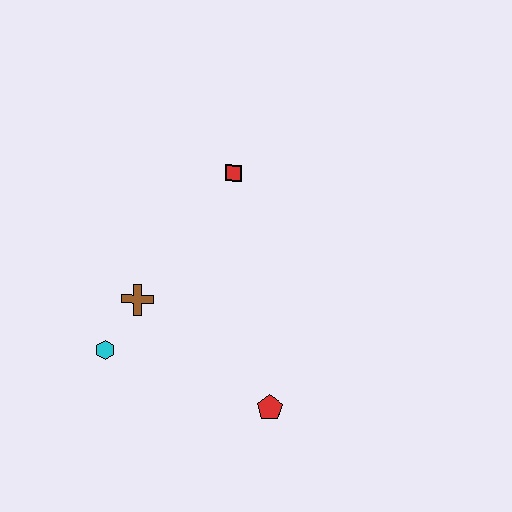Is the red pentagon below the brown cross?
Yes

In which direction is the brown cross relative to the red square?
The brown cross is below the red square.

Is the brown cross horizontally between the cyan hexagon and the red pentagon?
Yes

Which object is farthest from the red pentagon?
The red square is farthest from the red pentagon.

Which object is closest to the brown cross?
The cyan hexagon is closest to the brown cross.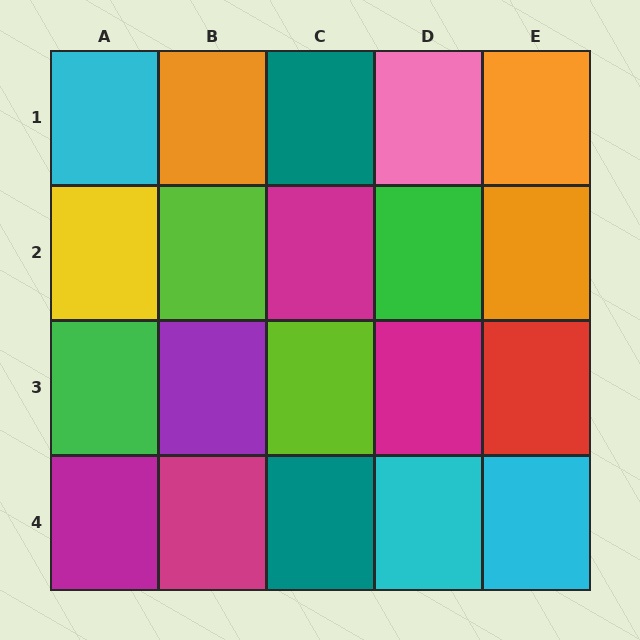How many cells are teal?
2 cells are teal.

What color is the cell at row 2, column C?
Magenta.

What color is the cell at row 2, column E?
Orange.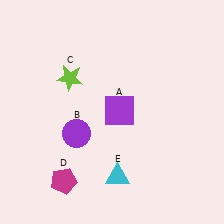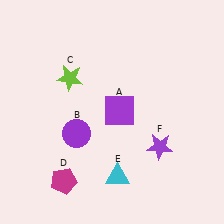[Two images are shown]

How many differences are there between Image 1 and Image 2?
There is 1 difference between the two images.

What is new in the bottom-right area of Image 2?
A purple star (F) was added in the bottom-right area of Image 2.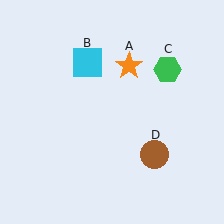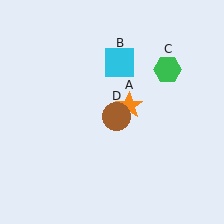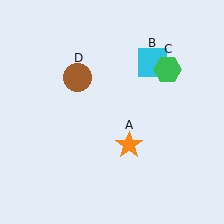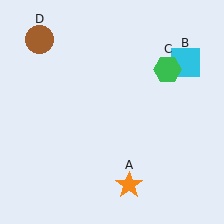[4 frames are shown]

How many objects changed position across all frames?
3 objects changed position: orange star (object A), cyan square (object B), brown circle (object D).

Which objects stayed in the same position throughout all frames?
Green hexagon (object C) remained stationary.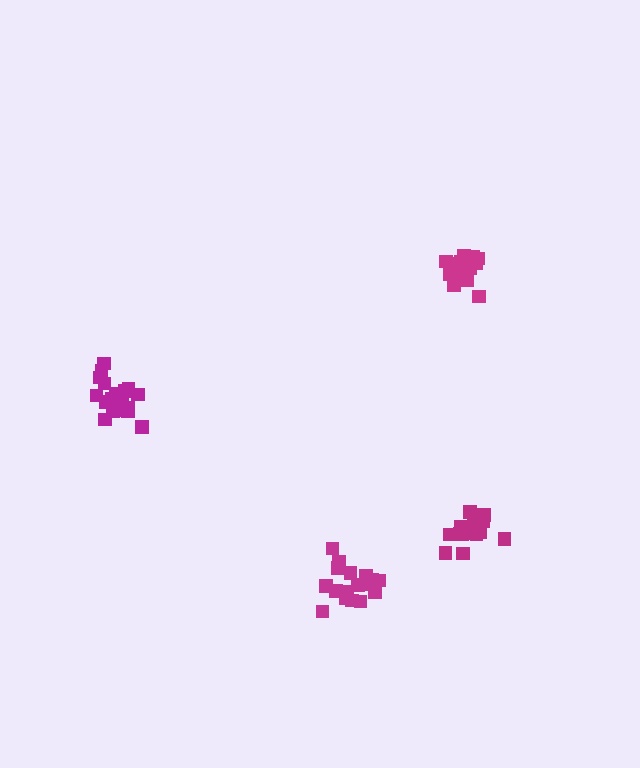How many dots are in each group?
Group 1: 19 dots, Group 2: 15 dots, Group 3: 17 dots, Group 4: 20 dots (71 total).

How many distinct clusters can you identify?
There are 4 distinct clusters.